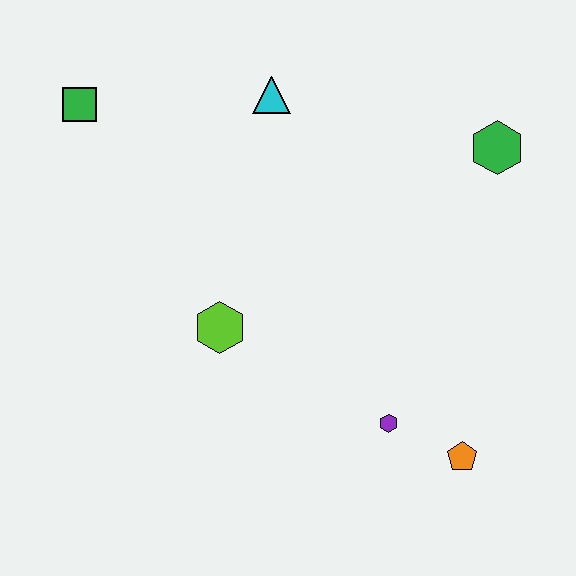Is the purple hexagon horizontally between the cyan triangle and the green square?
No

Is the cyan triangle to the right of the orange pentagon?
No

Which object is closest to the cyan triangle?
The green square is closest to the cyan triangle.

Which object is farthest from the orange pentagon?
The green square is farthest from the orange pentagon.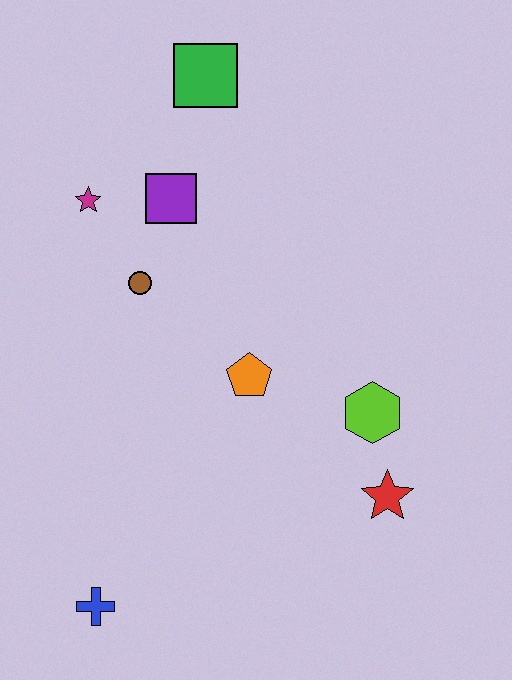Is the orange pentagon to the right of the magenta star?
Yes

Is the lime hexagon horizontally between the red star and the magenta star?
Yes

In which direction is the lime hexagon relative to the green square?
The lime hexagon is below the green square.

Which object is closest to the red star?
The lime hexagon is closest to the red star.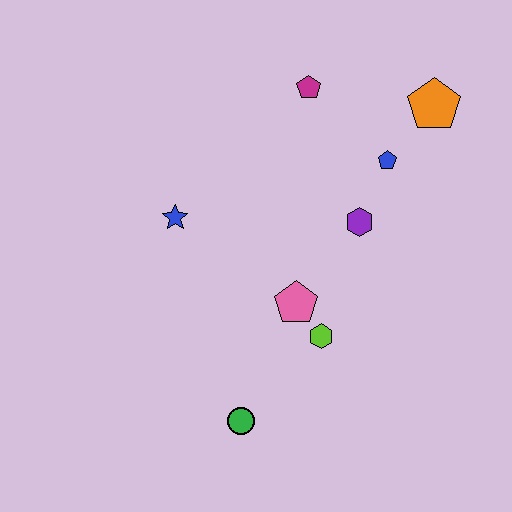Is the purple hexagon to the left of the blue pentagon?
Yes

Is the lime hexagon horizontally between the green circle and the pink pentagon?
No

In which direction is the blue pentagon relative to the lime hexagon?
The blue pentagon is above the lime hexagon.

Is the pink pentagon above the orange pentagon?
No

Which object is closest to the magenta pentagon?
The blue pentagon is closest to the magenta pentagon.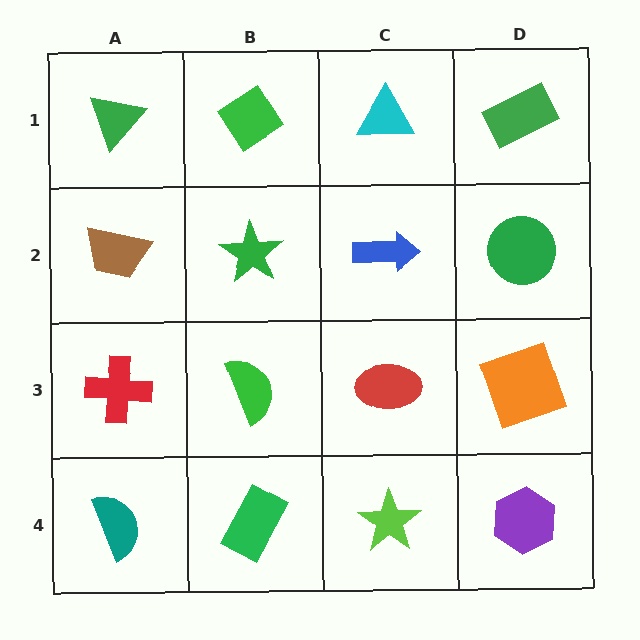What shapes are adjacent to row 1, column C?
A blue arrow (row 2, column C), a green diamond (row 1, column B), a green rectangle (row 1, column D).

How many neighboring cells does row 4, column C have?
3.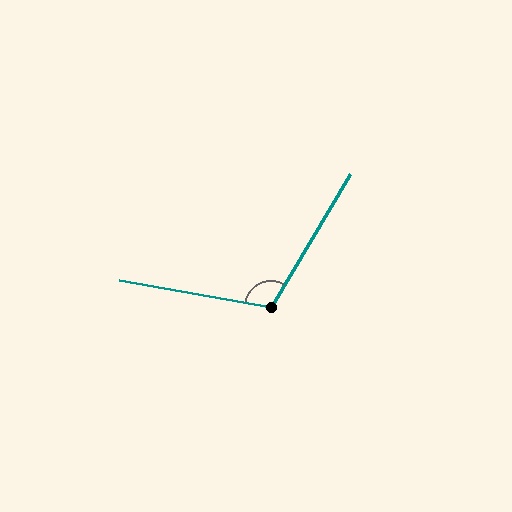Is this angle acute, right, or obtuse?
It is obtuse.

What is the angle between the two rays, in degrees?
Approximately 111 degrees.